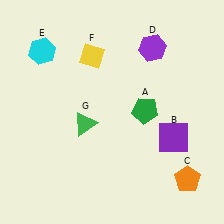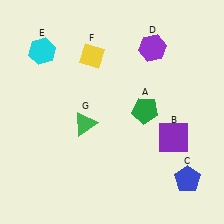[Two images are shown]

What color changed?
The pentagon (C) changed from orange in Image 1 to blue in Image 2.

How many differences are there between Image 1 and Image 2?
There is 1 difference between the two images.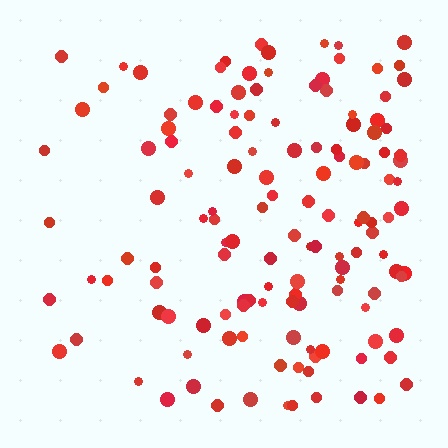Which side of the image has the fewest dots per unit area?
The left.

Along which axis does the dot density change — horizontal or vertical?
Horizontal.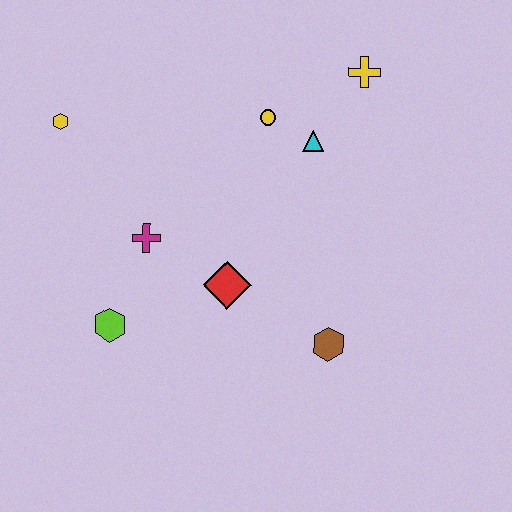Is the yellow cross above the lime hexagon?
Yes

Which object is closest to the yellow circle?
The cyan triangle is closest to the yellow circle.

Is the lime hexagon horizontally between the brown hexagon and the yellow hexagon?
Yes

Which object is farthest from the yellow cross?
The lime hexagon is farthest from the yellow cross.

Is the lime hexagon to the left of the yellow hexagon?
No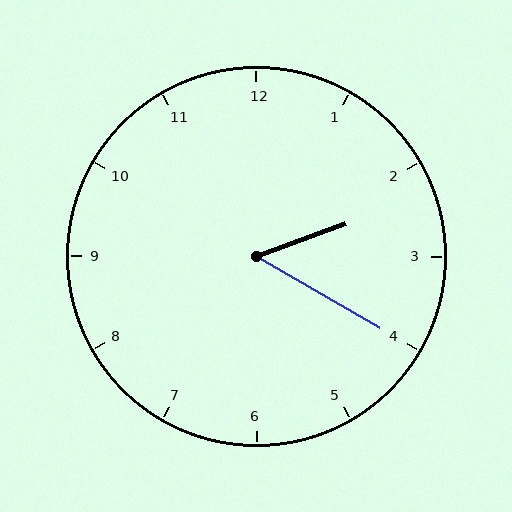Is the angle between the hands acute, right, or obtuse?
It is acute.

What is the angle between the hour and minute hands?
Approximately 50 degrees.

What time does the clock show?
2:20.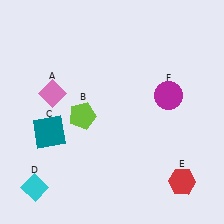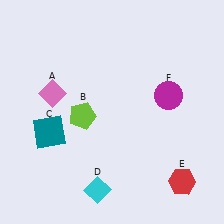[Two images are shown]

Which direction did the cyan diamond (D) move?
The cyan diamond (D) moved right.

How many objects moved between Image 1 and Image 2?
1 object moved between the two images.